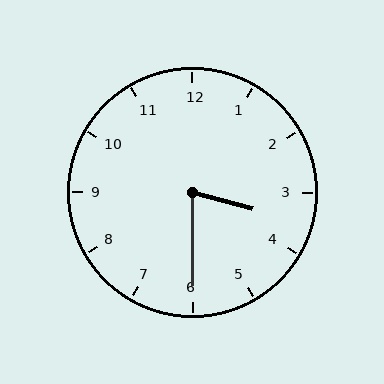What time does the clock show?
3:30.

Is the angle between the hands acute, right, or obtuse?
It is acute.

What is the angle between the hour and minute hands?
Approximately 75 degrees.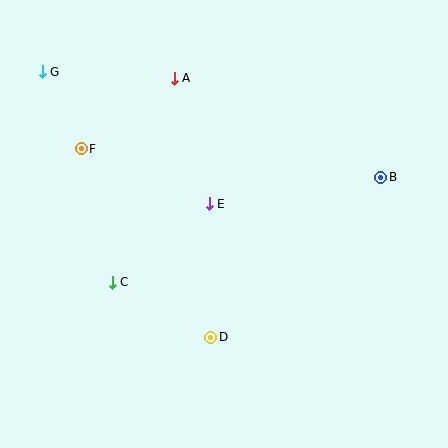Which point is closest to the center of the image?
Point E at (209, 204) is closest to the center.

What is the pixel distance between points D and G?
The distance between D and G is 314 pixels.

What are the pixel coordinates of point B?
Point B is at (381, 177).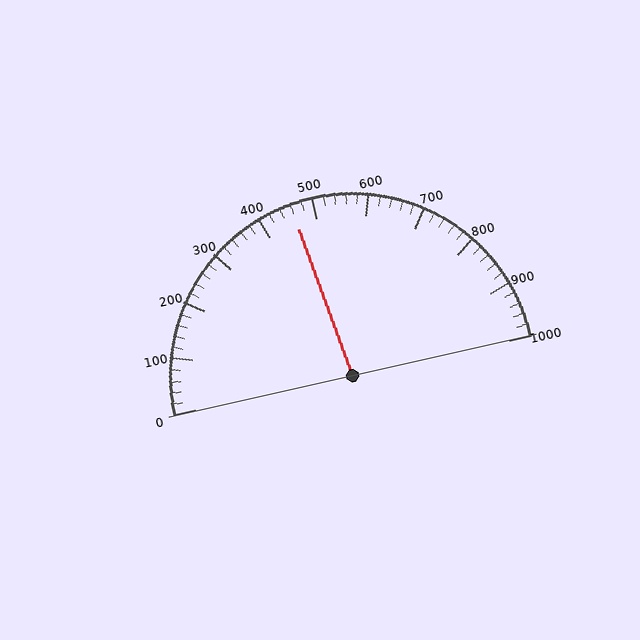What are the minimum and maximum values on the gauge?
The gauge ranges from 0 to 1000.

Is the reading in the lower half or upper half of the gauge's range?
The reading is in the lower half of the range (0 to 1000).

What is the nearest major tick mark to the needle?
The nearest major tick mark is 500.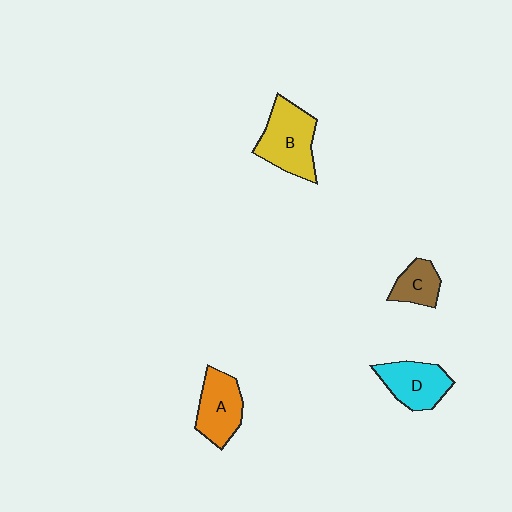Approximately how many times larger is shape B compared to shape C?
Approximately 1.9 times.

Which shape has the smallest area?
Shape C (brown).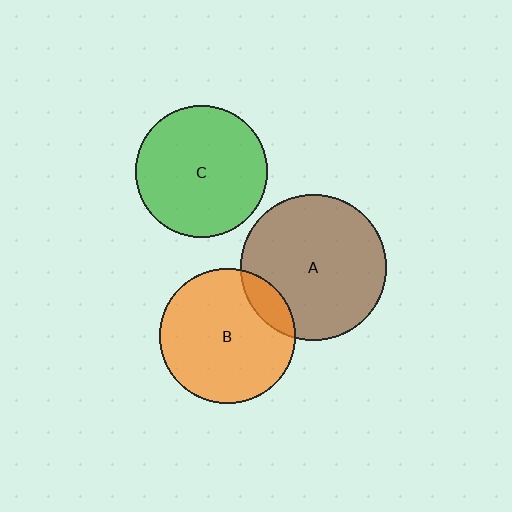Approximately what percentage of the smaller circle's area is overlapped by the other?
Approximately 15%.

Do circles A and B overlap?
Yes.